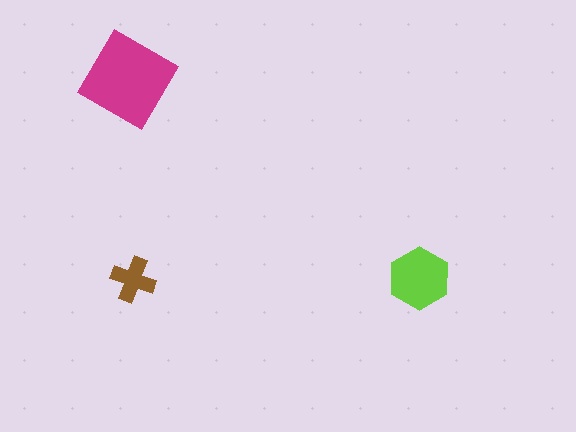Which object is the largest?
The magenta diamond.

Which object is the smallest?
The brown cross.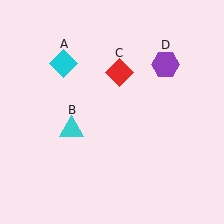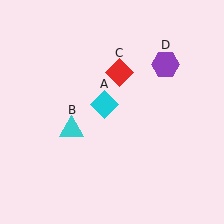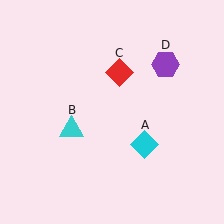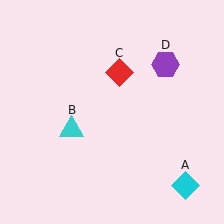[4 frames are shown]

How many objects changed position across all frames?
1 object changed position: cyan diamond (object A).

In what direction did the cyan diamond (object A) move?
The cyan diamond (object A) moved down and to the right.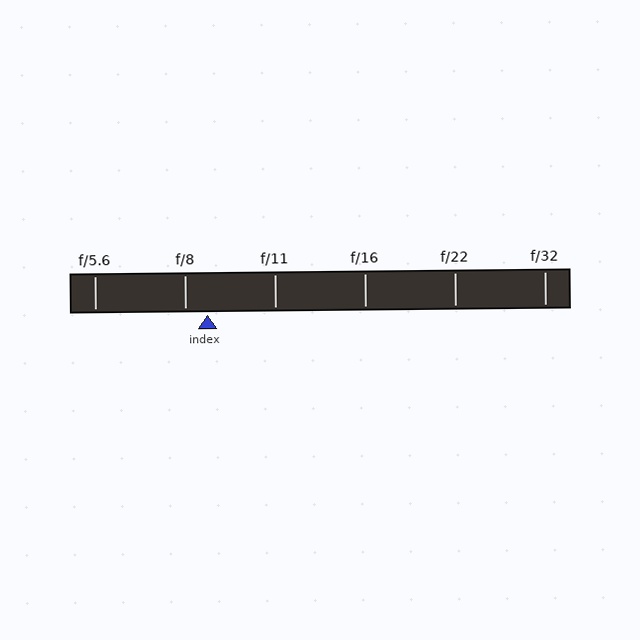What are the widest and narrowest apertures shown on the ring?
The widest aperture shown is f/5.6 and the narrowest is f/32.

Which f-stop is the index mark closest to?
The index mark is closest to f/8.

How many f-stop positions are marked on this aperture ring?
There are 6 f-stop positions marked.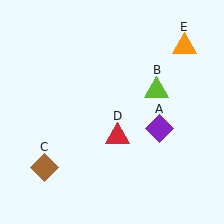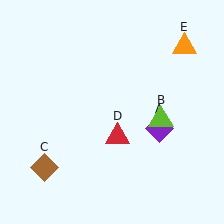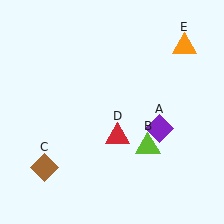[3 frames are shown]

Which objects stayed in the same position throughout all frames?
Purple diamond (object A) and brown diamond (object C) and red triangle (object D) and orange triangle (object E) remained stationary.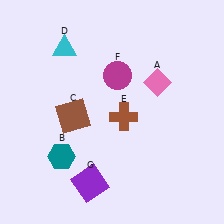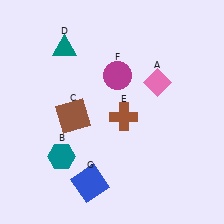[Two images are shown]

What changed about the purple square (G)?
In Image 1, G is purple. In Image 2, it changed to blue.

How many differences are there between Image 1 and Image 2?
There are 2 differences between the two images.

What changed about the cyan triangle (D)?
In Image 1, D is cyan. In Image 2, it changed to teal.